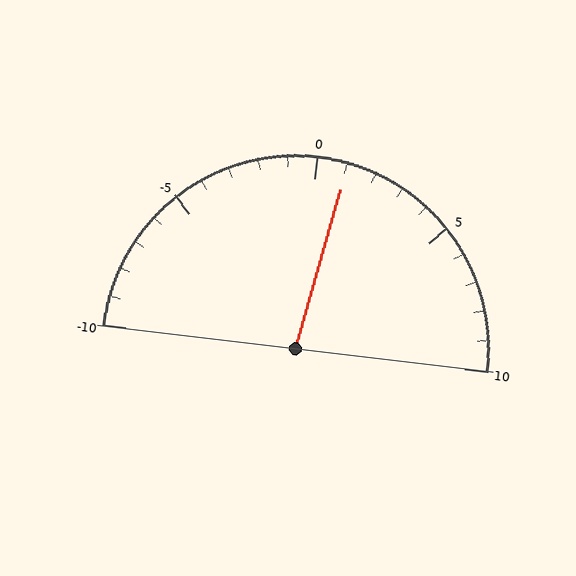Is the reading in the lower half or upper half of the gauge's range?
The reading is in the upper half of the range (-10 to 10).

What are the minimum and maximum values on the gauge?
The gauge ranges from -10 to 10.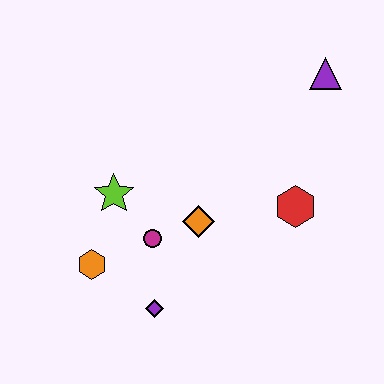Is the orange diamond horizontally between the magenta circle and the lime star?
No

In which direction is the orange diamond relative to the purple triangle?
The orange diamond is below the purple triangle.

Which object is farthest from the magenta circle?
The purple triangle is farthest from the magenta circle.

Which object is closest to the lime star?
The magenta circle is closest to the lime star.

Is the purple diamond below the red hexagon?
Yes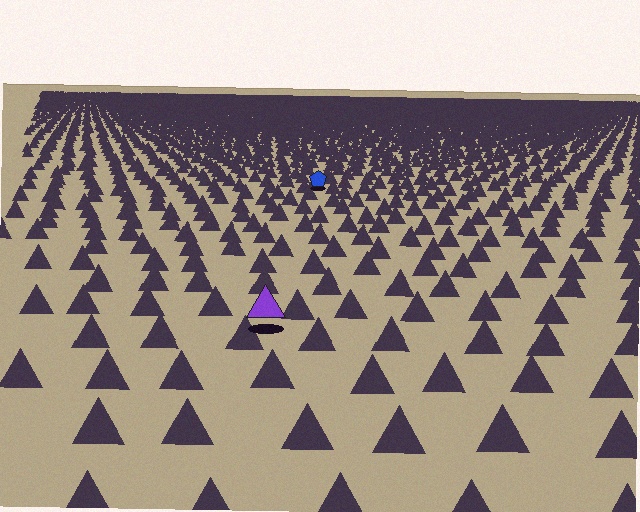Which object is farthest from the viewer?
The blue pentagon is farthest from the viewer. It appears smaller and the ground texture around it is denser.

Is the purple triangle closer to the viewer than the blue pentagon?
Yes. The purple triangle is closer — you can tell from the texture gradient: the ground texture is coarser near it.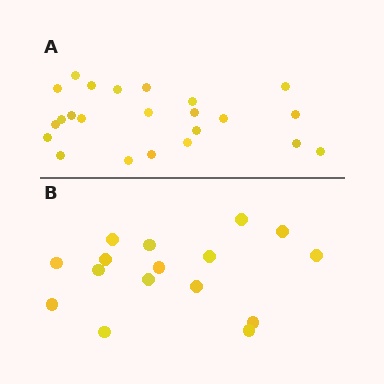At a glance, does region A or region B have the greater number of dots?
Region A (the top region) has more dots.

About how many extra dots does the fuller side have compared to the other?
Region A has roughly 8 or so more dots than region B.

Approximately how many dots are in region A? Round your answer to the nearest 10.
About 20 dots. (The exact count is 23, which rounds to 20.)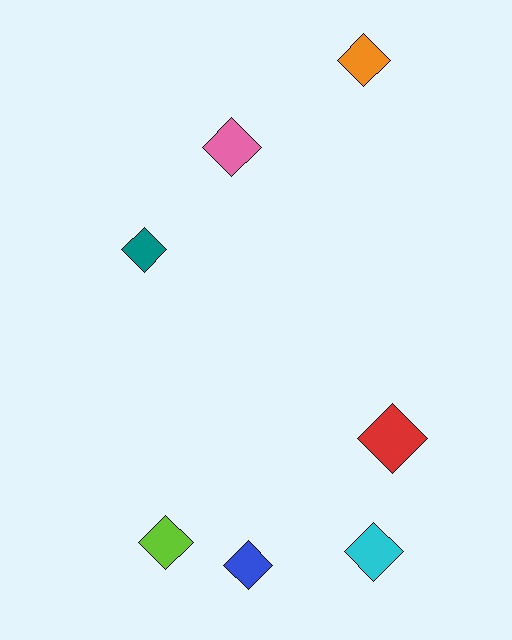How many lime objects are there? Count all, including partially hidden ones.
There is 1 lime object.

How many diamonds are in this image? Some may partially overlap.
There are 7 diamonds.